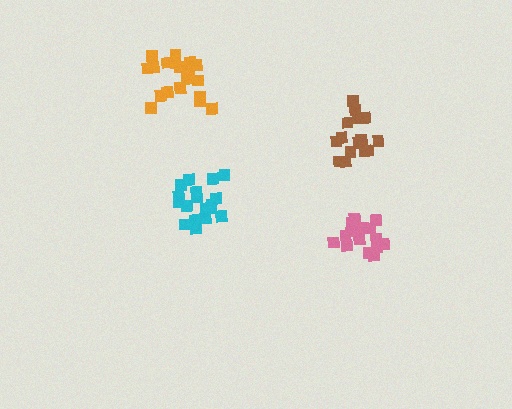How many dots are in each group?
Group 1: 21 dots, Group 2: 18 dots, Group 3: 17 dots, Group 4: 15 dots (71 total).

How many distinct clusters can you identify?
There are 4 distinct clusters.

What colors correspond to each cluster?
The clusters are colored: orange, cyan, pink, brown.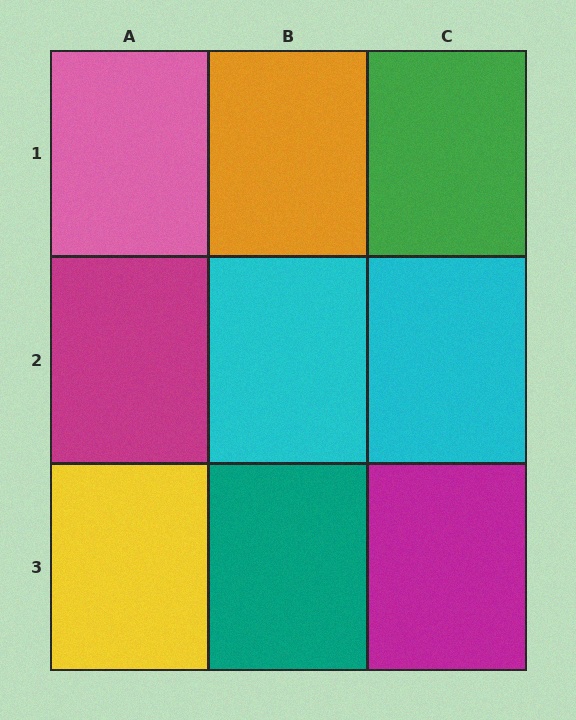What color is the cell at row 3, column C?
Magenta.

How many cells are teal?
1 cell is teal.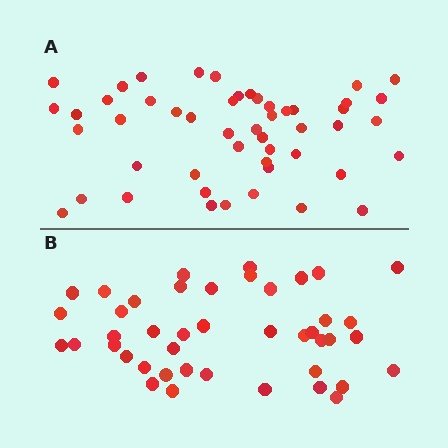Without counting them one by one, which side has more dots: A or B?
Region A (the top region) has more dots.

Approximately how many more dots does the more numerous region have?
Region A has roughly 8 or so more dots than region B.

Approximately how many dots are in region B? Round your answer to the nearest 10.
About 40 dots. (The exact count is 43, which rounds to 40.)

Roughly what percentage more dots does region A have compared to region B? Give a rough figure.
About 15% more.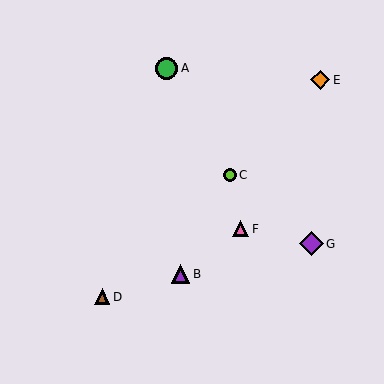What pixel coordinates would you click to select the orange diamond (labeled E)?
Click at (320, 80) to select the orange diamond E.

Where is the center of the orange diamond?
The center of the orange diamond is at (320, 80).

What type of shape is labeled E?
Shape E is an orange diamond.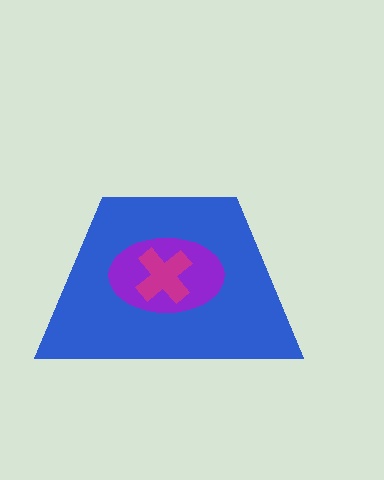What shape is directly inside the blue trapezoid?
The purple ellipse.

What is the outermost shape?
The blue trapezoid.